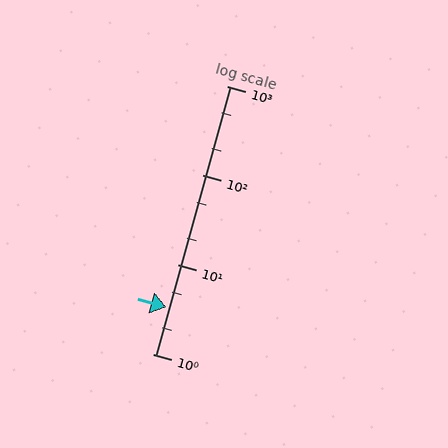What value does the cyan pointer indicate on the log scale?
The pointer indicates approximately 3.3.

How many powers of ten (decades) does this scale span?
The scale spans 3 decades, from 1 to 1000.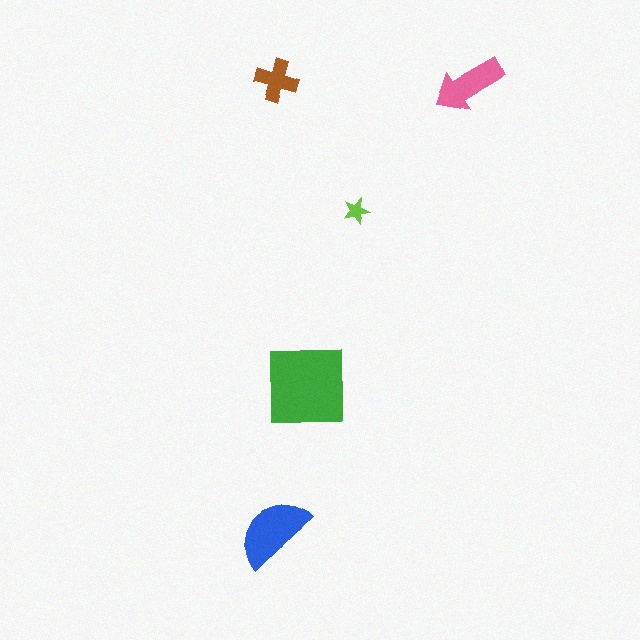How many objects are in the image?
There are 5 objects in the image.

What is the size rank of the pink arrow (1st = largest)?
3rd.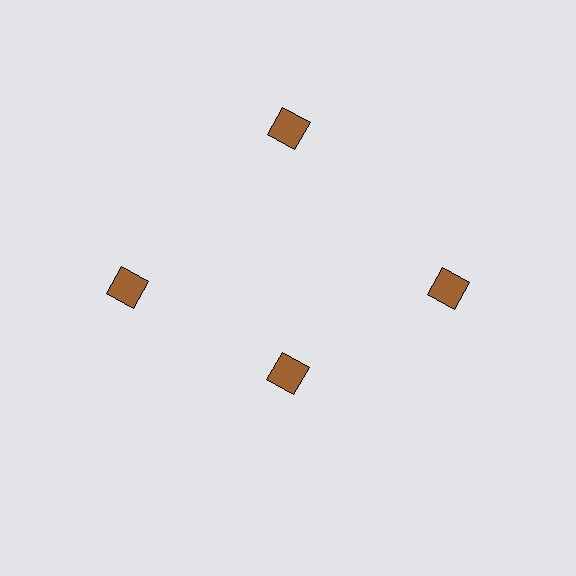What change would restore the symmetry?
The symmetry would be restored by moving it outward, back onto the ring so that all 4 diamonds sit at equal angles and equal distance from the center.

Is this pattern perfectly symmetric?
No. The 4 brown diamonds are arranged in a ring, but one element near the 6 o'clock position is pulled inward toward the center, breaking the 4-fold rotational symmetry.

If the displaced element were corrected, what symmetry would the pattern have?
It would have 4-fold rotational symmetry — the pattern would map onto itself every 90 degrees.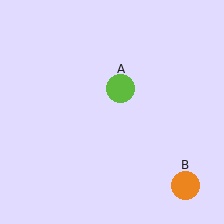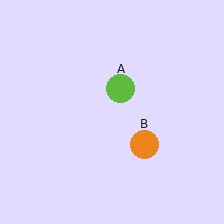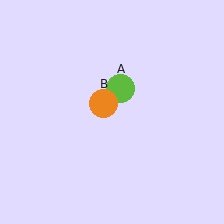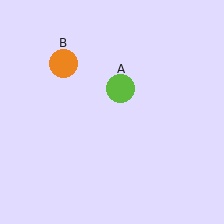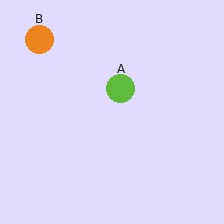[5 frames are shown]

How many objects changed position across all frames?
1 object changed position: orange circle (object B).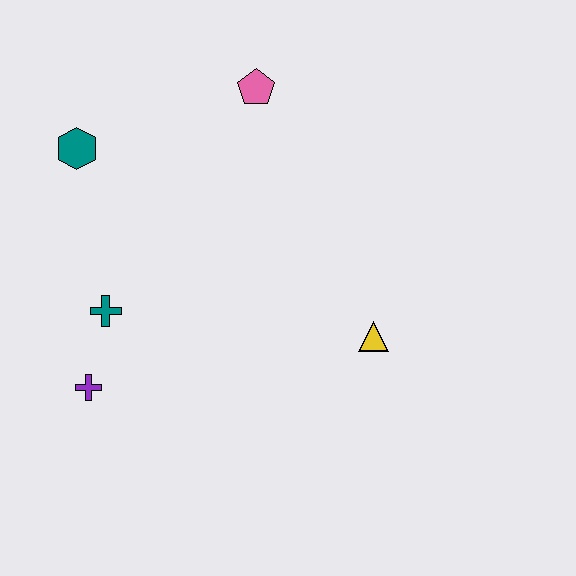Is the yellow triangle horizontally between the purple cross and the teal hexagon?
No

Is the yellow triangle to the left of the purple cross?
No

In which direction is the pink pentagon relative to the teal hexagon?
The pink pentagon is to the right of the teal hexagon.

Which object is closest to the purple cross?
The teal cross is closest to the purple cross.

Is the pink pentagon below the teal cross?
No